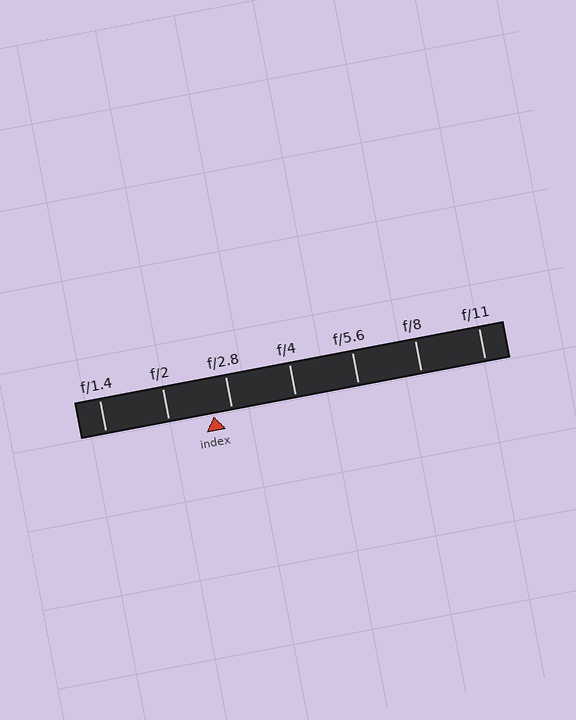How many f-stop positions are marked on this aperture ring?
There are 7 f-stop positions marked.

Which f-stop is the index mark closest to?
The index mark is closest to f/2.8.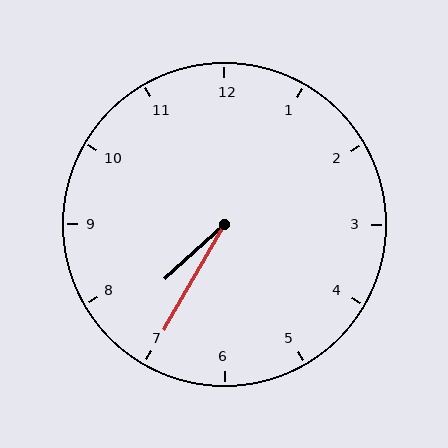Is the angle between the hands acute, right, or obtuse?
It is acute.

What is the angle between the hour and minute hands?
Approximately 18 degrees.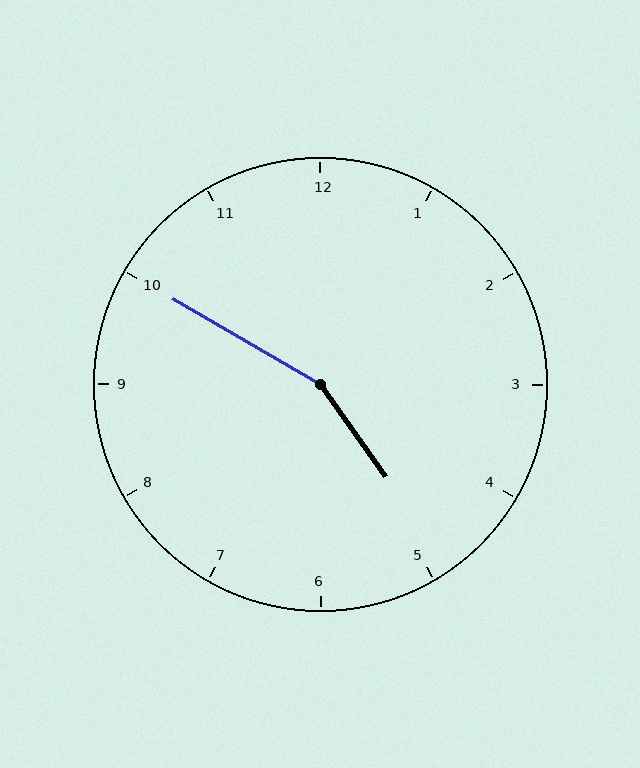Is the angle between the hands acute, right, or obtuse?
It is obtuse.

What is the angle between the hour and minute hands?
Approximately 155 degrees.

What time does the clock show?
4:50.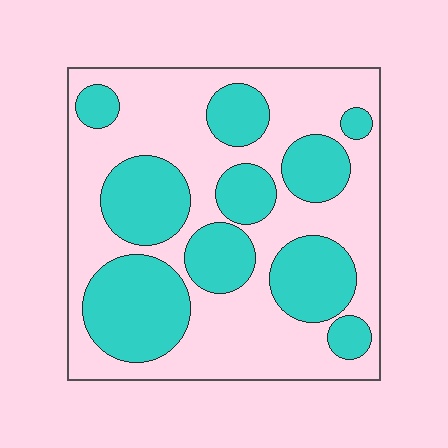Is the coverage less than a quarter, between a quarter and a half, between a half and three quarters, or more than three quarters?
Between a quarter and a half.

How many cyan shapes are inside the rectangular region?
10.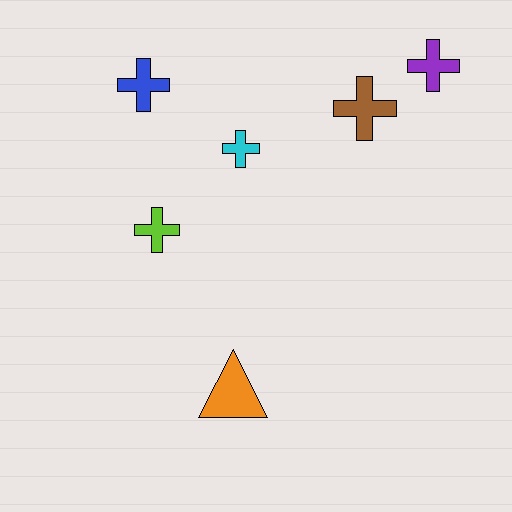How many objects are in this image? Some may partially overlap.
There are 6 objects.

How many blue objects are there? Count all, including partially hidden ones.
There is 1 blue object.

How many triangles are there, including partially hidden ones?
There is 1 triangle.